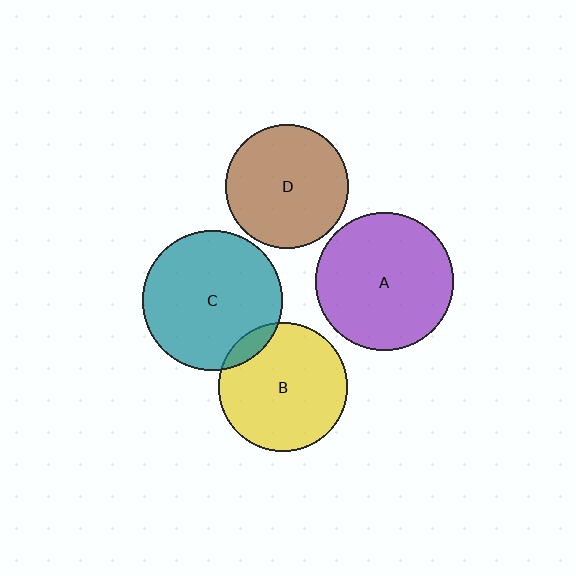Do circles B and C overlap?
Yes.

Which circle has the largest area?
Circle C (teal).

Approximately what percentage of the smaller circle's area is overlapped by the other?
Approximately 10%.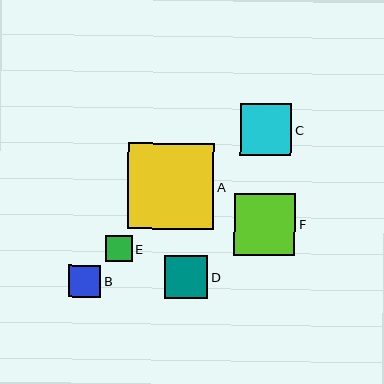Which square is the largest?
Square A is the largest with a size of approximately 86 pixels.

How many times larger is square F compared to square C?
Square F is approximately 1.2 times the size of square C.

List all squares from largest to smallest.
From largest to smallest: A, F, C, D, B, E.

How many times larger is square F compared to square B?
Square F is approximately 1.9 times the size of square B.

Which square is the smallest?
Square E is the smallest with a size of approximately 27 pixels.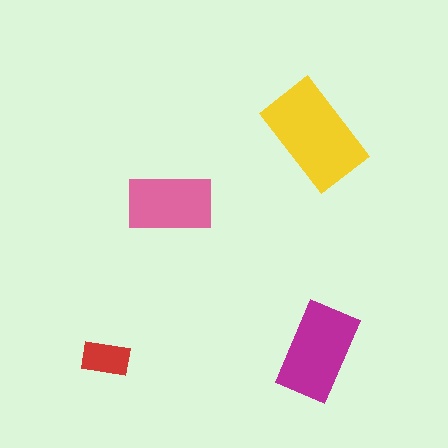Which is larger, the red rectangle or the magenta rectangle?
The magenta one.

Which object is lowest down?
The red rectangle is bottommost.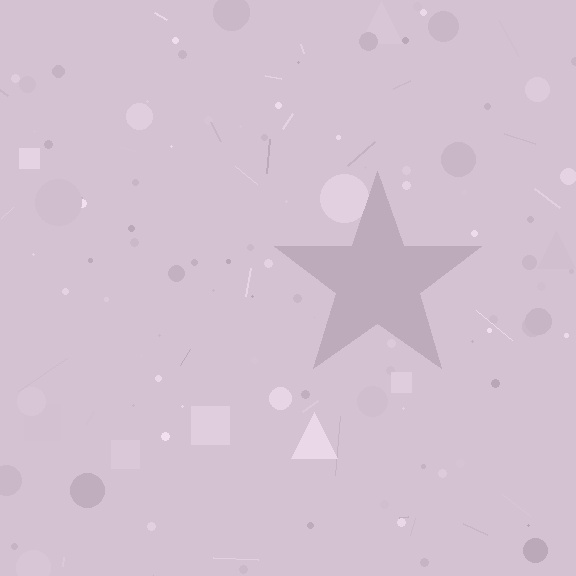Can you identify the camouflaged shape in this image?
The camouflaged shape is a star.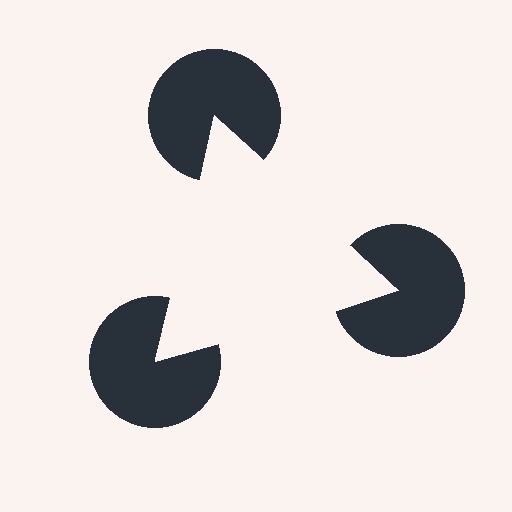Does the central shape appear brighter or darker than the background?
It typically appears slightly brighter than the background, even though no actual brightness change is drawn.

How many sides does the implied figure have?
3 sides.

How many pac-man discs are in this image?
There are 3 — one at each vertex of the illusory triangle.